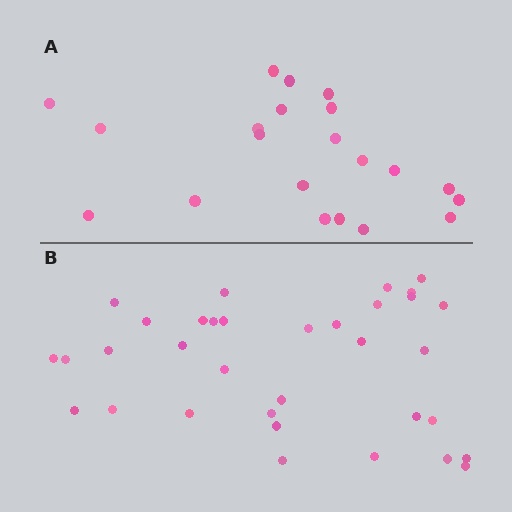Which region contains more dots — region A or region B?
Region B (the bottom region) has more dots.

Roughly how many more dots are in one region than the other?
Region B has approximately 15 more dots than region A.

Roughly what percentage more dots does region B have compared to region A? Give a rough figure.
About 60% more.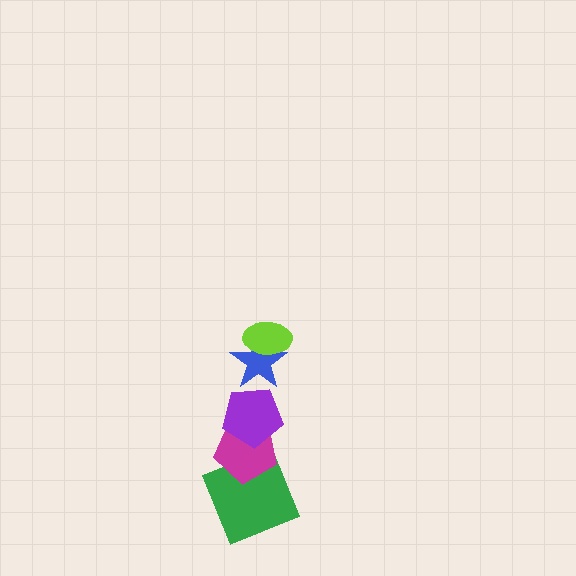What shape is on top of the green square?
The magenta pentagon is on top of the green square.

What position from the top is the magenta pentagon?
The magenta pentagon is 4th from the top.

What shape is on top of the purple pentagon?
The blue star is on top of the purple pentagon.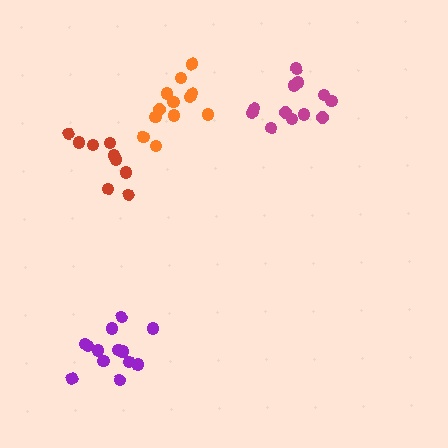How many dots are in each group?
Group 1: 12 dots, Group 2: 9 dots, Group 3: 14 dots, Group 4: 12 dots (47 total).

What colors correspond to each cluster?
The clusters are colored: magenta, red, purple, orange.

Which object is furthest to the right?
The magenta cluster is rightmost.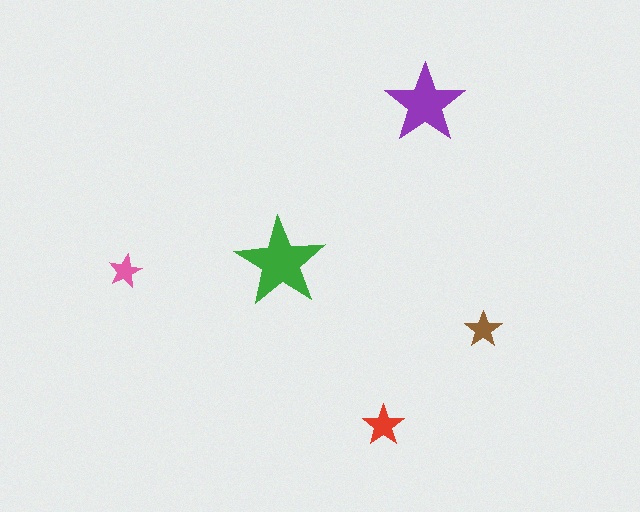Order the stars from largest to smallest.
the green one, the purple one, the red one, the brown one, the pink one.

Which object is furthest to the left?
The pink star is leftmost.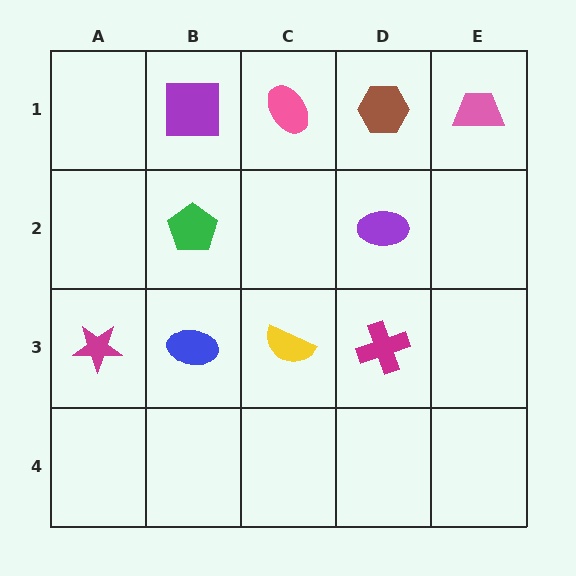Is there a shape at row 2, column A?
No, that cell is empty.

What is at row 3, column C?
A yellow semicircle.